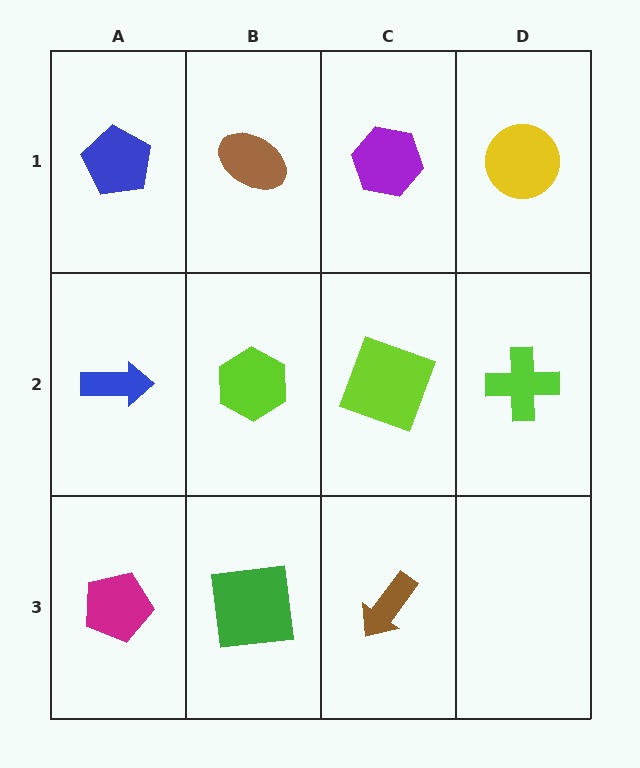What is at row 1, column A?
A blue pentagon.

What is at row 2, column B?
A lime hexagon.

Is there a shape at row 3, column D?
No, that cell is empty.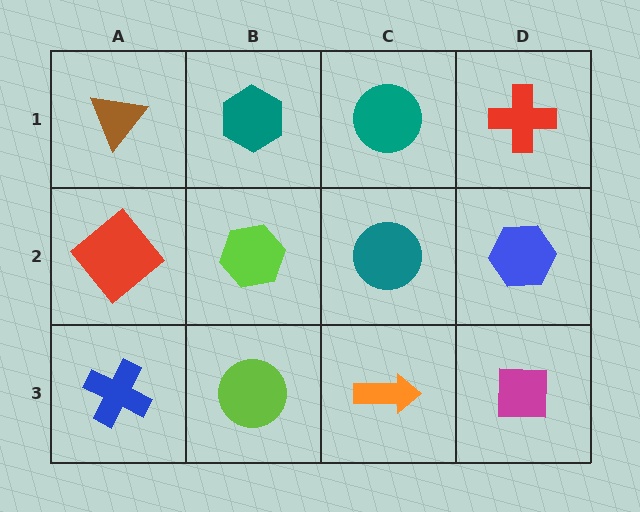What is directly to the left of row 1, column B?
A brown triangle.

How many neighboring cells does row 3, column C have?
3.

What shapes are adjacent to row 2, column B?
A teal hexagon (row 1, column B), a lime circle (row 3, column B), a red diamond (row 2, column A), a teal circle (row 2, column C).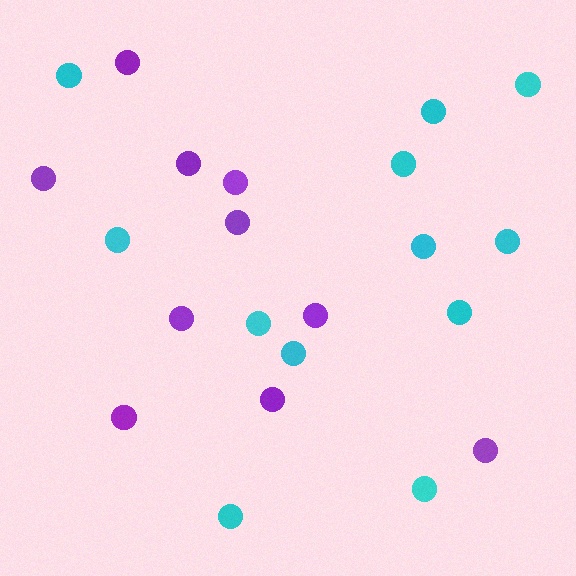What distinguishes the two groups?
There are 2 groups: one group of purple circles (10) and one group of cyan circles (12).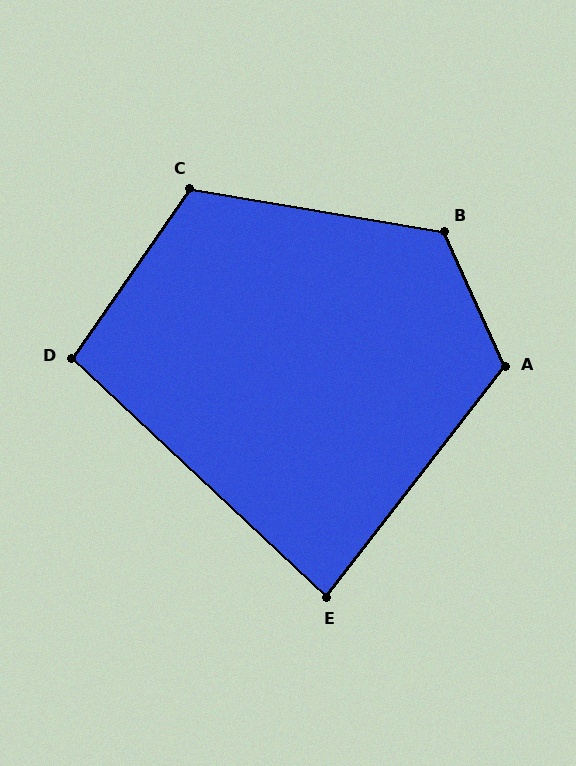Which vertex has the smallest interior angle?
E, at approximately 85 degrees.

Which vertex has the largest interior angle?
B, at approximately 124 degrees.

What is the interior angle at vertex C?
Approximately 115 degrees (obtuse).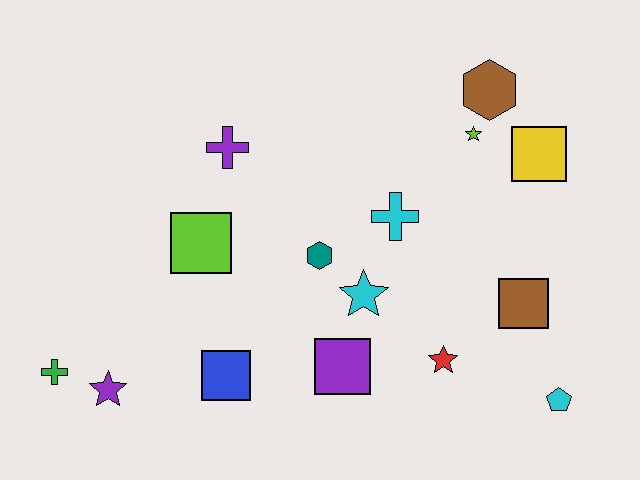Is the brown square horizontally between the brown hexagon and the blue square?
No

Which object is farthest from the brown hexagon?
The green cross is farthest from the brown hexagon.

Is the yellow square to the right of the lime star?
Yes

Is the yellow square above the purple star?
Yes